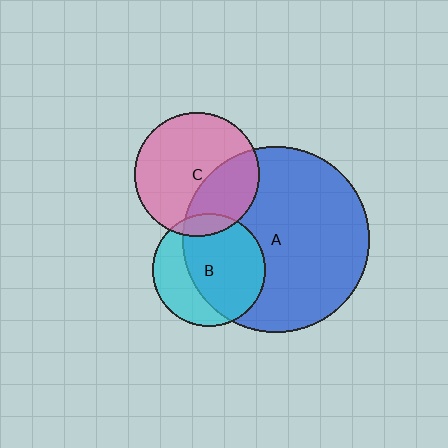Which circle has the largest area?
Circle A (blue).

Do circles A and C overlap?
Yes.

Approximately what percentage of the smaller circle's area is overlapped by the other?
Approximately 35%.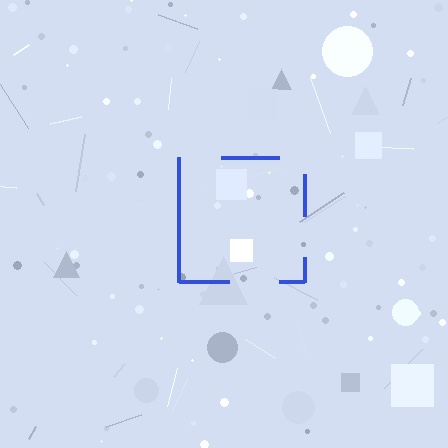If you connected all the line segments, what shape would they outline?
They would outline a square.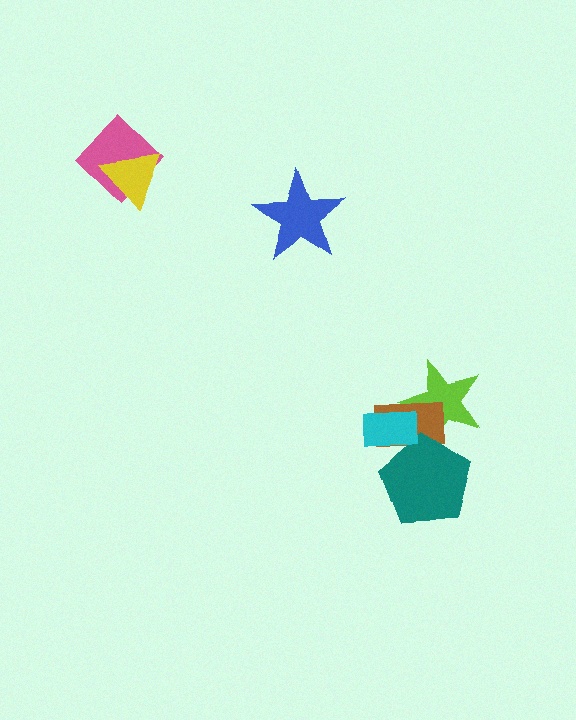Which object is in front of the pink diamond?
The yellow triangle is in front of the pink diamond.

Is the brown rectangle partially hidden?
Yes, it is partially covered by another shape.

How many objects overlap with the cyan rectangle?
3 objects overlap with the cyan rectangle.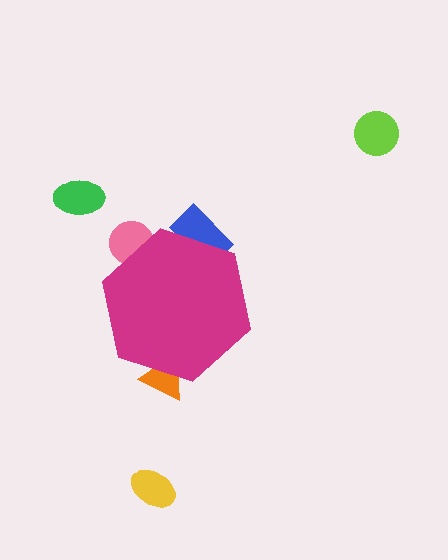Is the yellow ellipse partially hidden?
No, the yellow ellipse is fully visible.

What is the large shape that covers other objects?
A magenta hexagon.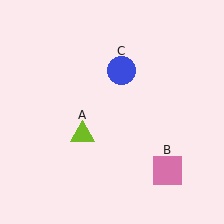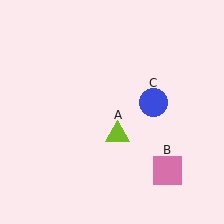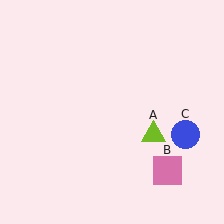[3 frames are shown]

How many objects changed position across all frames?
2 objects changed position: lime triangle (object A), blue circle (object C).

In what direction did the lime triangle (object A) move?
The lime triangle (object A) moved right.